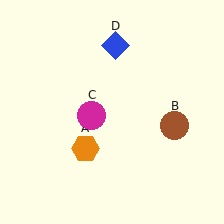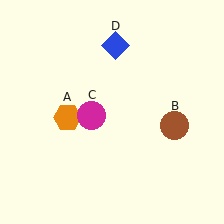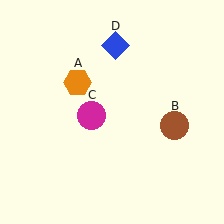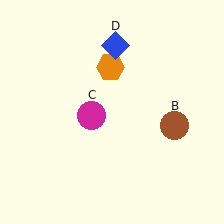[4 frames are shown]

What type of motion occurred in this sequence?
The orange hexagon (object A) rotated clockwise around the center of the scene.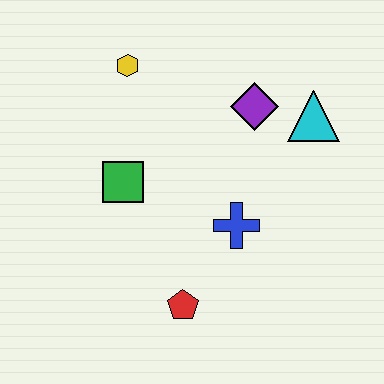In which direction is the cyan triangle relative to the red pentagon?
The cyan triangle is above the red pentagon.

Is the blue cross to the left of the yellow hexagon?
No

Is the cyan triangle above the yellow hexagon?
No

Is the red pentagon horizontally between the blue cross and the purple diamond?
No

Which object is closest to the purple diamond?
The cyan triangle is closest to the purple diamond.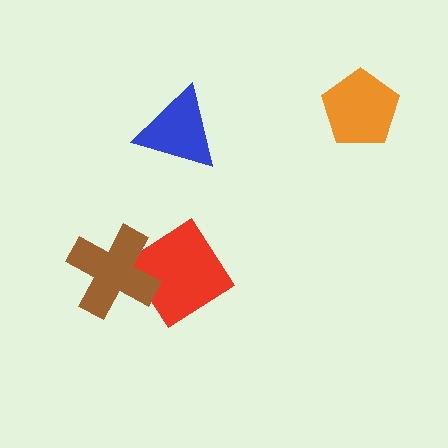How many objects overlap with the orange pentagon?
0 objects overlap with the orange pentagon.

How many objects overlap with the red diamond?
1 object overlaps with the red diamond.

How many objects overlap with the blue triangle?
0 objects overlap with the blue triangle.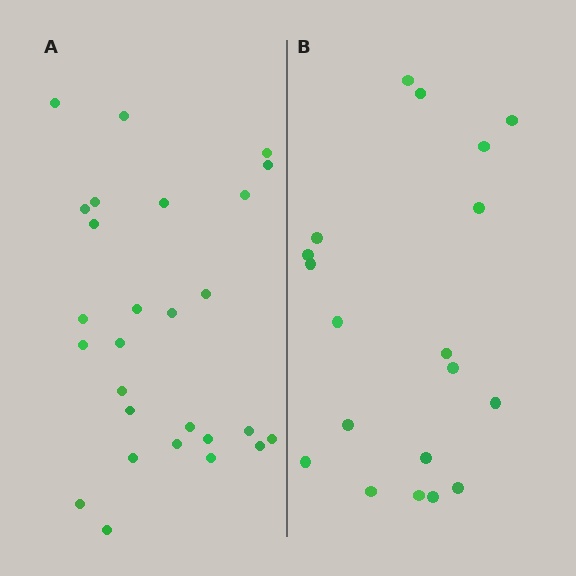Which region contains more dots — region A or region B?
Region A (the left region) has more dots.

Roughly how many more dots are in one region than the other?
Region A has roughly 8 or so more dots than region B.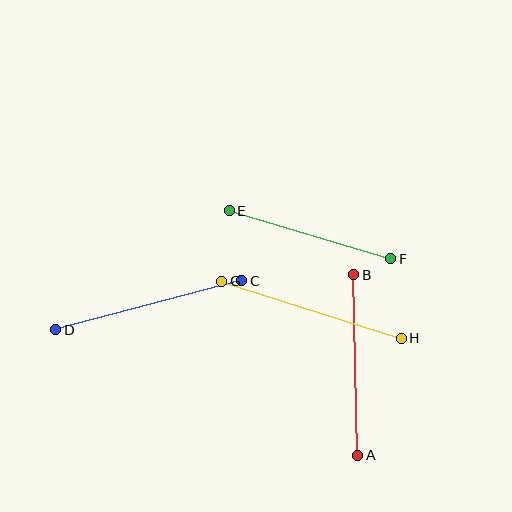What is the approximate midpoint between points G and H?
The midpoint is at approximately (312, 310) pixels.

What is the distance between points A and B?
The distance is approximately 181 pixels.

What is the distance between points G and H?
The distance is approximately 188 pixels.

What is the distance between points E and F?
The distance is approximately 169 pixels.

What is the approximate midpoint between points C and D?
The midpoint is at approximately (149, 305) pixels.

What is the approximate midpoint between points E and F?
The midpoint is at approximately (310, 235) pixels.